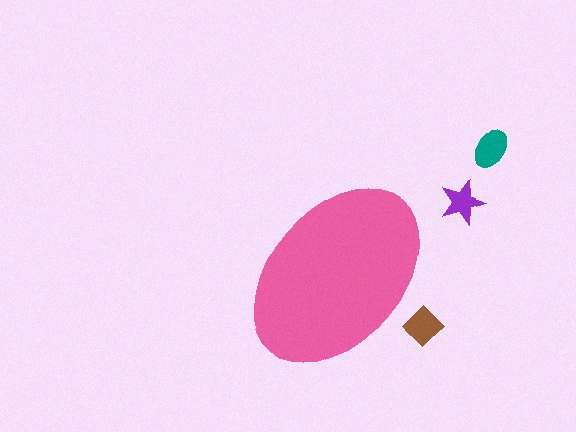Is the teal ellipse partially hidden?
No, the teal ellipse is fully visible.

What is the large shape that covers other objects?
A pink ellipse.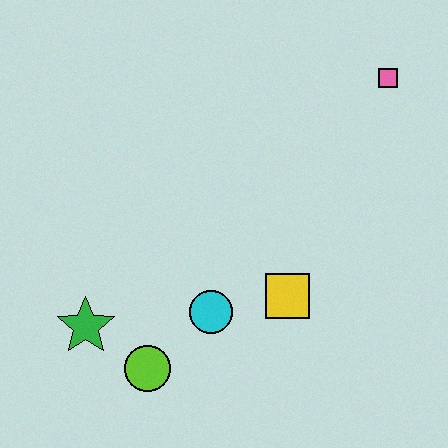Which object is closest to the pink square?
The yellow square is closest to the pink square.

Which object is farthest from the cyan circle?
The pink square is farthest from the cyan circle.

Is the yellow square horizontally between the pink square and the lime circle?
Yes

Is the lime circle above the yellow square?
No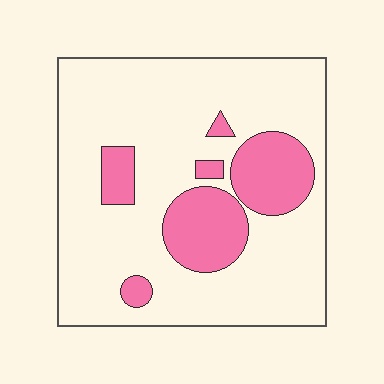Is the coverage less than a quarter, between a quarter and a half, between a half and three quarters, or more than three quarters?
Less than a quarter.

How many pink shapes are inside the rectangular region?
6.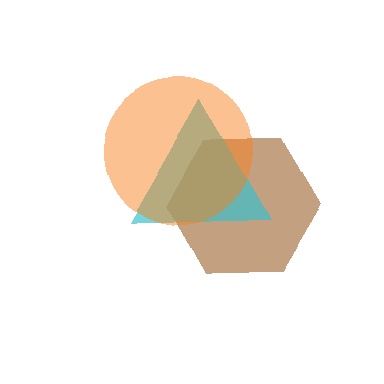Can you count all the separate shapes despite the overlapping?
Yes, there are 3 separate shapes.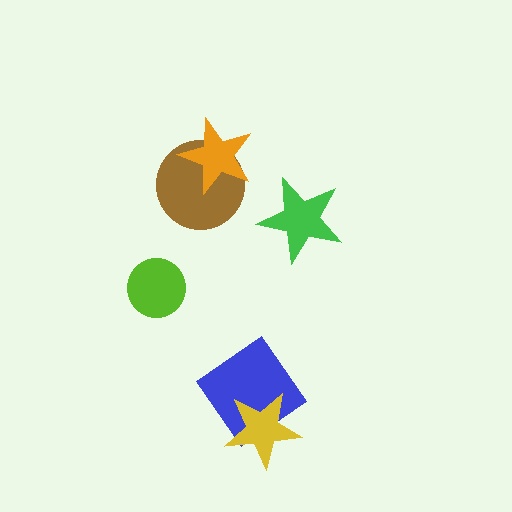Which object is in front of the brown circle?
The orange star is in front of the brown circle.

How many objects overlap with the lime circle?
0 objects overlap with the lime circle.